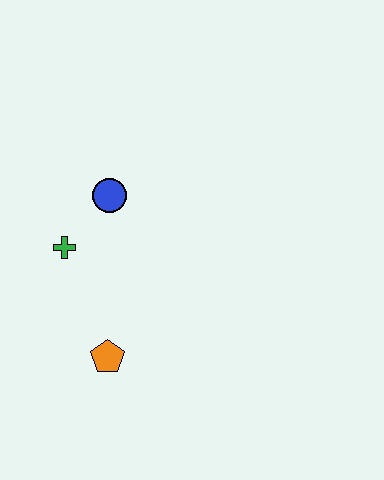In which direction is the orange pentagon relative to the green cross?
The orange pentagon is below the green cross.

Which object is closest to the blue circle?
The green cross is closest to the blue circle.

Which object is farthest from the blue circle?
The orange pentagon is farthest from the blue circle.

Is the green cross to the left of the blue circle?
Yes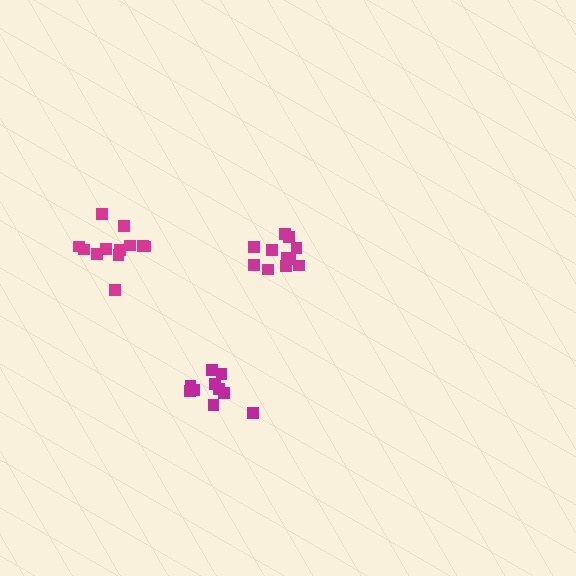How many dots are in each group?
Group 1: 10 dots, Group 2: 11 dots, Group 3: 12 dots (33 total).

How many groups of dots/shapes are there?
There are 3 groups.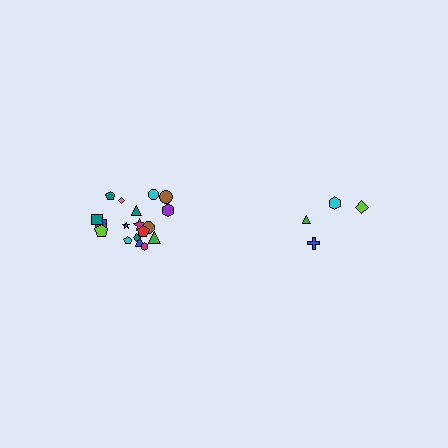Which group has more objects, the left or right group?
The left group.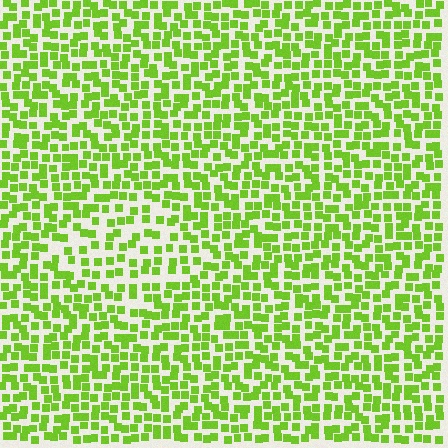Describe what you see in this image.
The image contains small lime elements arranged at two different densities. A diamond-shaped region is visible where the elements are less densely packed than the surrounding area.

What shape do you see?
I see a diamond.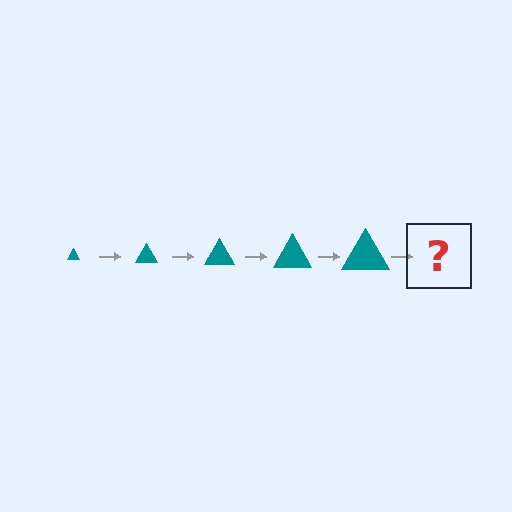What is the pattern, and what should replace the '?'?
The pattern is that the triangle gets progressively larger each step. The '?' should be a teal triangle, larger than the previous one.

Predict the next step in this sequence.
The next step is a teal triangle, larger than the previous one.